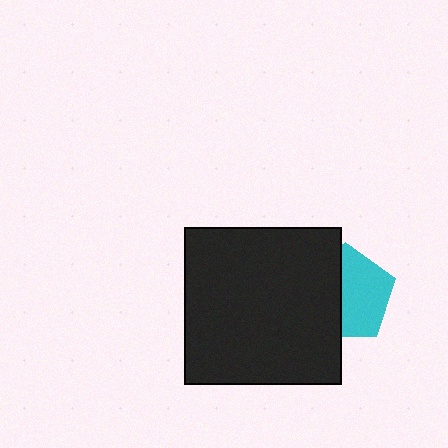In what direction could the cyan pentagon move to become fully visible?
The cyan pentagon could move right. That would shift it out from behind the black square entirely.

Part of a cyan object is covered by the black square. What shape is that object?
It is a pentagon.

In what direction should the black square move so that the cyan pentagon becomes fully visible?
The black square should move left. That is the shortest direction to clear the overlap and leave the cyan pentagon fully visible.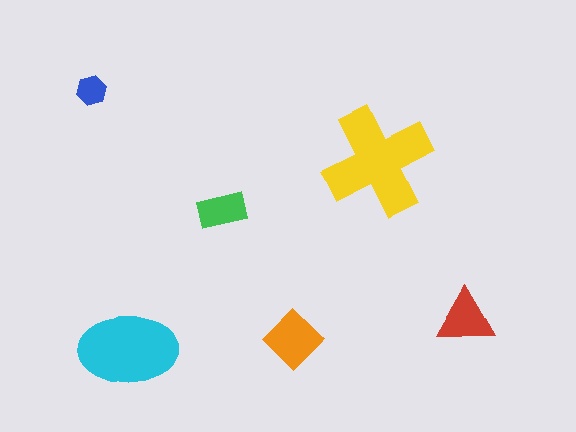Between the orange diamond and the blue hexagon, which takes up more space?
The orange diamond.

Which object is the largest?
The yellow cross.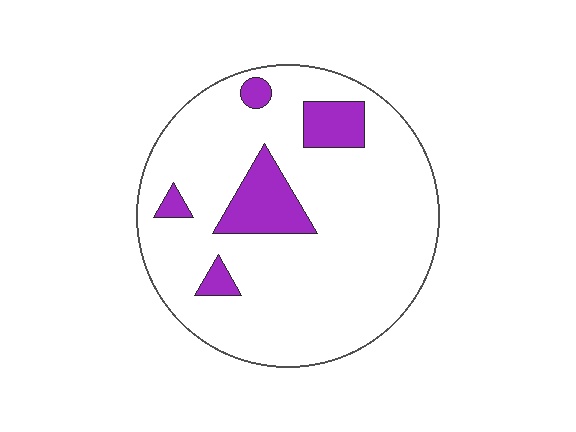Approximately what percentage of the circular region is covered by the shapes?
Approximately 15%.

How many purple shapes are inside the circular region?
5.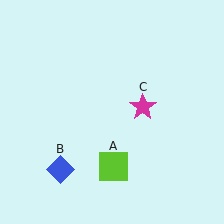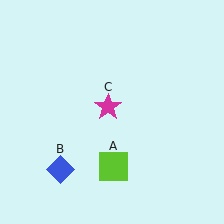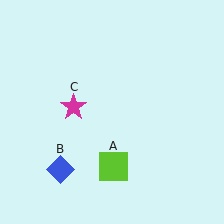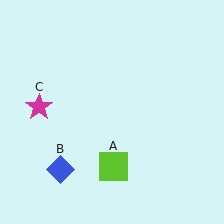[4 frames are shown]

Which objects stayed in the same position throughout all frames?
Lime square (object A) and blue diamond (object B) remained stationary.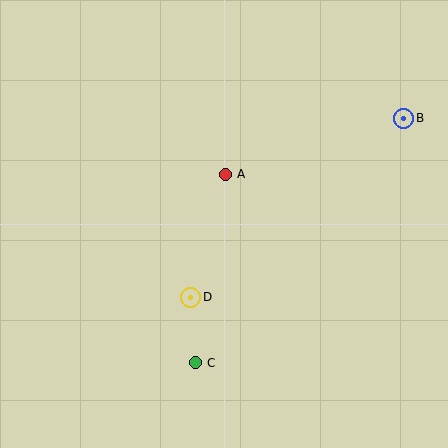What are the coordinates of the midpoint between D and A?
The midpoint between D and A is at (208, 236).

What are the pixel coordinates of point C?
Point C is at (195, 363).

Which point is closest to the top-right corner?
Point B is closest to the top-right corner.